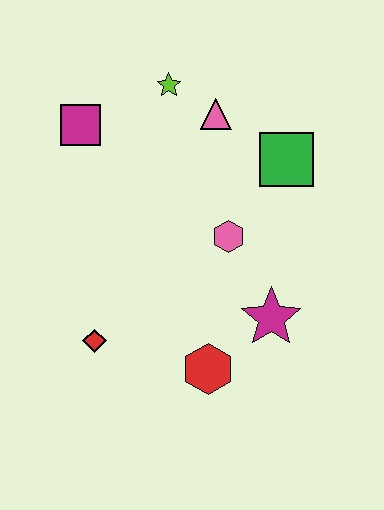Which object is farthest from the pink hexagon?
The magenta square is farthest from the pink hexagon.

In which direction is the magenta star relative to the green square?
The magenta star is below the green square.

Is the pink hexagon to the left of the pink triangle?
No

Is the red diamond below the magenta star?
Yes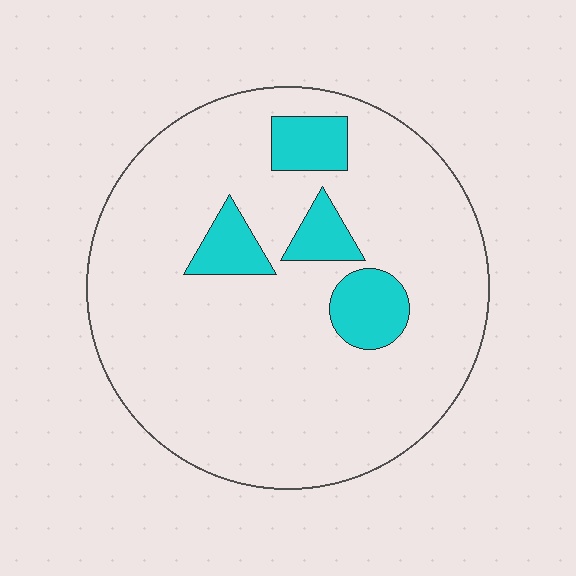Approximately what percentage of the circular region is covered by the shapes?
Approximately 15%.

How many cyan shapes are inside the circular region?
4.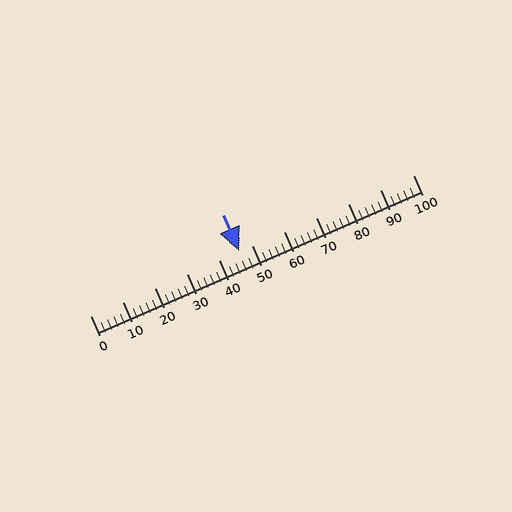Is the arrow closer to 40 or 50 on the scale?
The arrow is closer to 50.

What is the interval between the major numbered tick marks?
The major tick marks are spaced 10 units apart.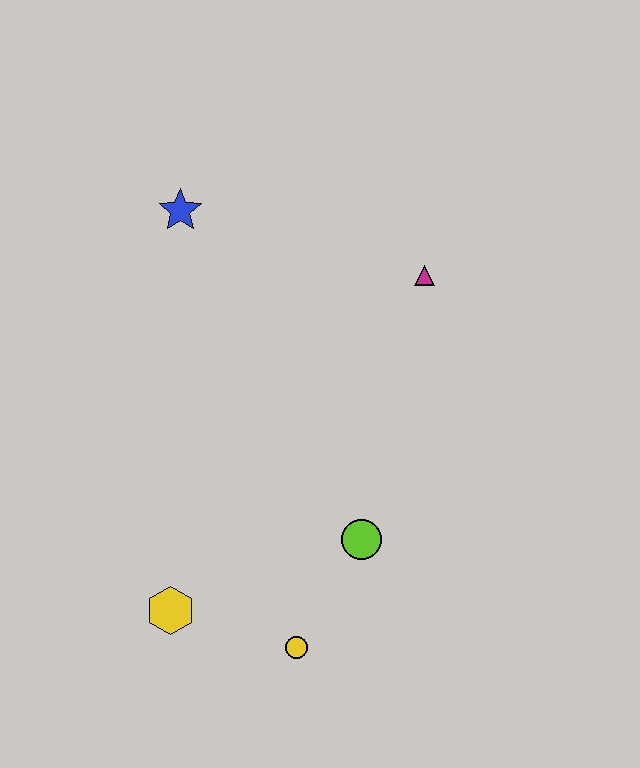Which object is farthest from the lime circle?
The blue star is farthest from the lime circle.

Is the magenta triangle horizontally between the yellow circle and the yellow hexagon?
No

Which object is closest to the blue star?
The magenta triangle is closest to the blue star.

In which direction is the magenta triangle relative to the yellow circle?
The magenta triangle is above the yellow circle.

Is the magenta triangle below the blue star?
Yes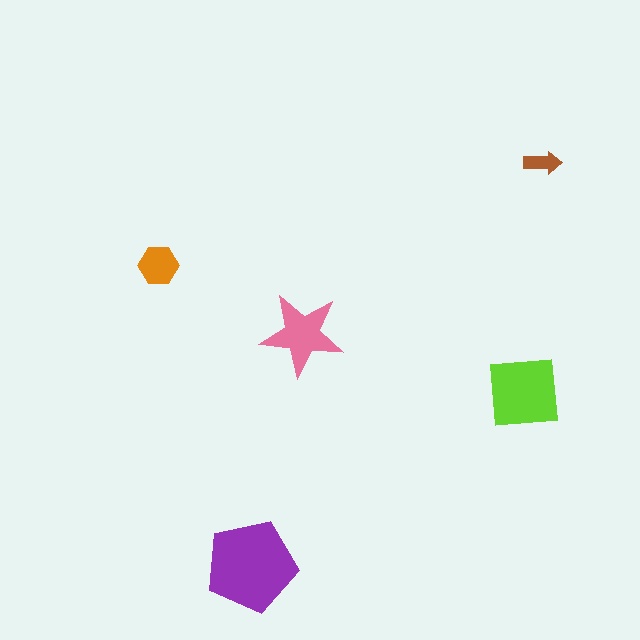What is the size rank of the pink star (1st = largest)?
3rd.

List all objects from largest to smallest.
The purple pentagon, the lime square, the pink star, the orange hexagon, the brown arrow.